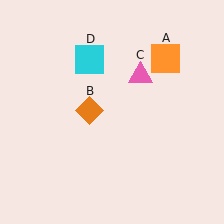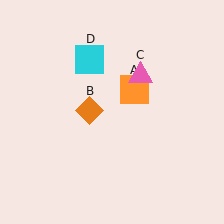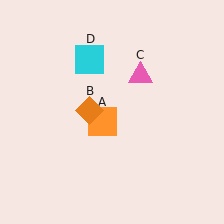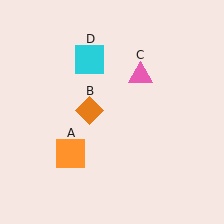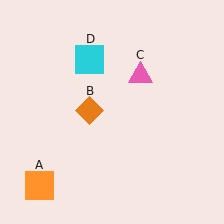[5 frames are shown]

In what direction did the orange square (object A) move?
The orange square (object A) moved down and to the left.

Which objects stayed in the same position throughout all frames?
Orange diamond (object B) and pink triangle (object C) and cyan square (object D) remained stationary.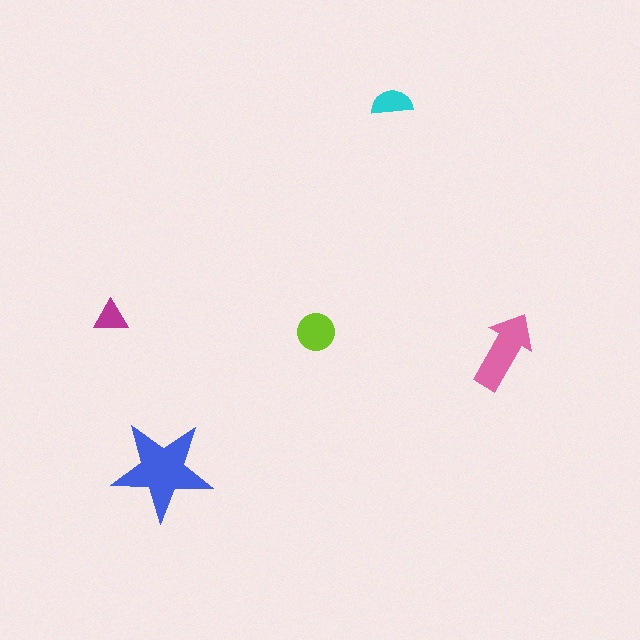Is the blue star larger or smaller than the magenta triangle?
Larger.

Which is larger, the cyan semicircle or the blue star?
The blue star.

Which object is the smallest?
The magenta triangle.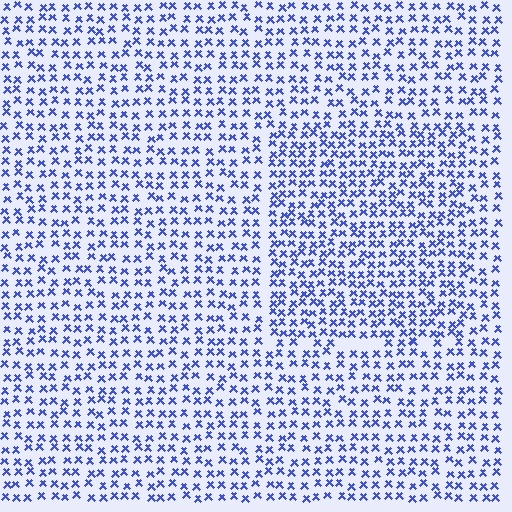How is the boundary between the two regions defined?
The boundary is defined by a change in element density (approximately 1.5x ratio). All elements are the same color, size, and shape.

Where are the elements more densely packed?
The elements are more densely packed inside the rectangle boundary.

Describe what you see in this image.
The image contains small blue elements arranged at two different densities. A rectangle-shaped region is visible where the elements are more densely packed than the surrounding area.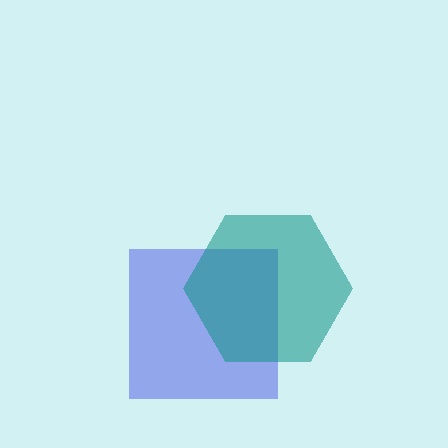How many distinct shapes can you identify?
There are 2 distinct shapes: a blue square, a teal hexagon.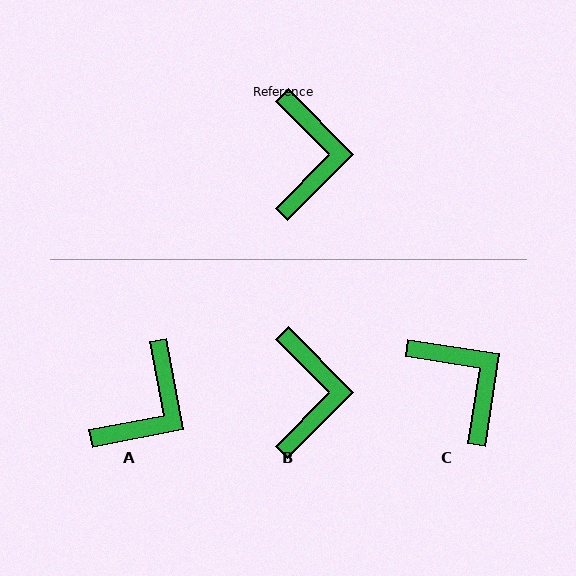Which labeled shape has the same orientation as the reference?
B.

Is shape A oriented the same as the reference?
No, it is off by about 34 degrees.